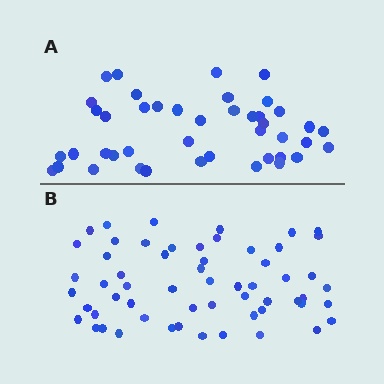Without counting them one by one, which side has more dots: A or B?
Region B (the bottom region) has more dots.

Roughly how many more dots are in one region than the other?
Region B has approximately 15 more dots than region A.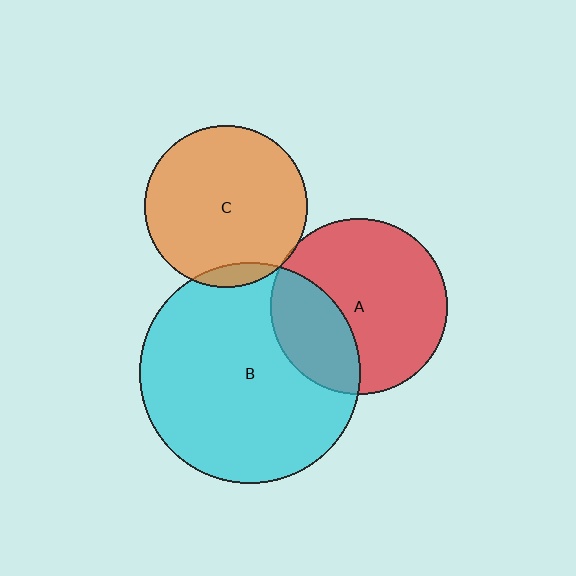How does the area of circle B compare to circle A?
Approximately 1.6 times.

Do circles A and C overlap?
Yes.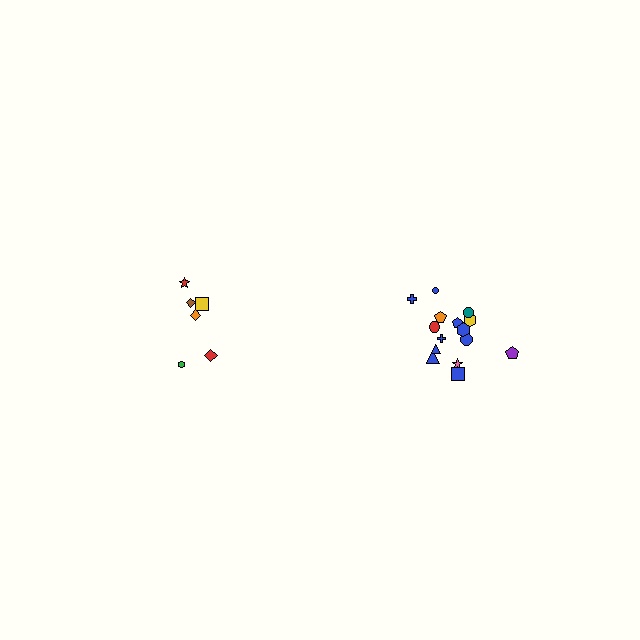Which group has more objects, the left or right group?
The right group.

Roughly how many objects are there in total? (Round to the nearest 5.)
Roughly 20 objects in total.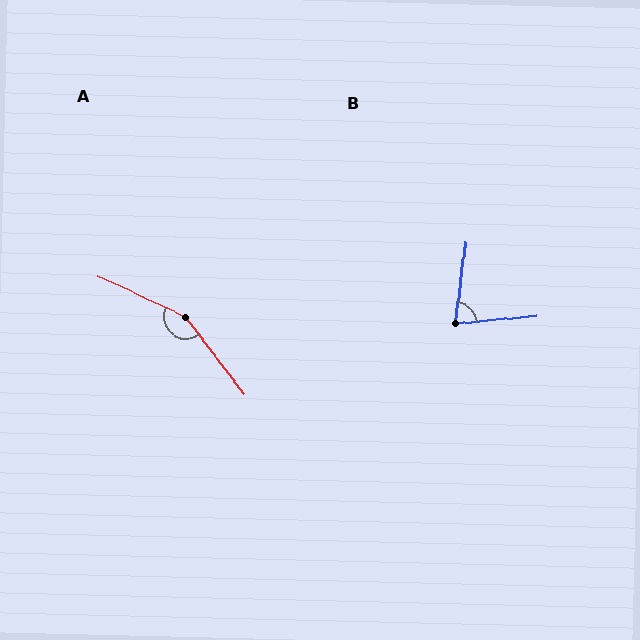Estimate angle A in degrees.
Approximately 152 degrees.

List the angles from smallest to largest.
B (78°), A (152°).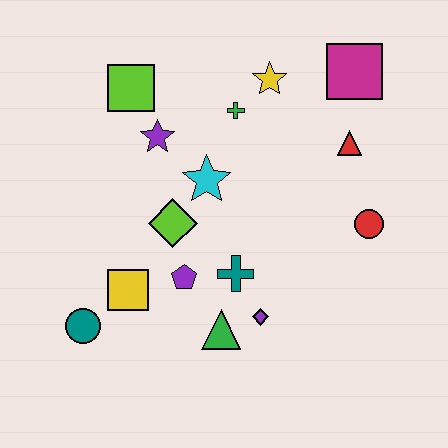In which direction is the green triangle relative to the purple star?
The green triangle is below the purple star.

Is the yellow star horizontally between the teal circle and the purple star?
No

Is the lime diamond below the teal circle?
No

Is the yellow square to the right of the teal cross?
No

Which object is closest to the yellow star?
The green cross is closest to the yellow star.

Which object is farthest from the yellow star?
The teal circle is farthest from the yellow star.